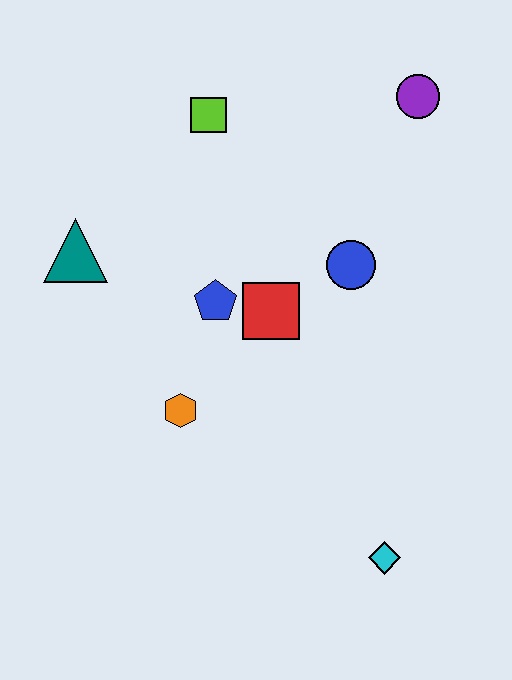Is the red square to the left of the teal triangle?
No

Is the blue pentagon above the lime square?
No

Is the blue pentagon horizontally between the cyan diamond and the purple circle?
No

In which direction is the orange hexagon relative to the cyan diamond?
The orange hexagon is to the left of the cyan diamond.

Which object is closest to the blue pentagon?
The red square is closest to the blue pentagon.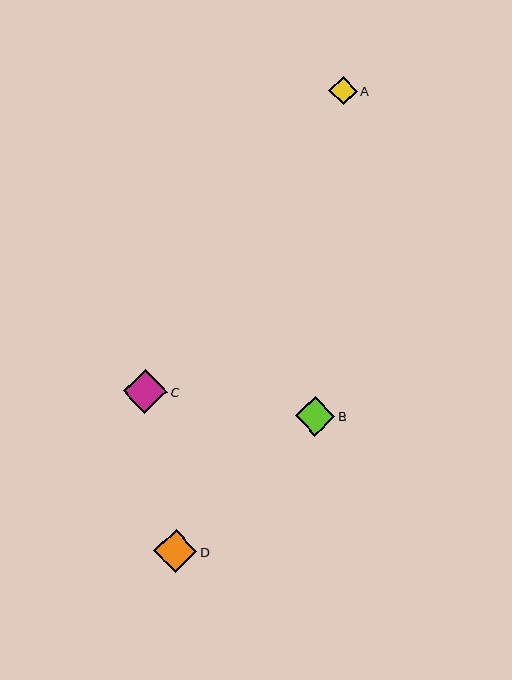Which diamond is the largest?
Diamond C is the largest with a size of approximately 44 pixels.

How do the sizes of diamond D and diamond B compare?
Diamond D and diamond B are approximately the same size.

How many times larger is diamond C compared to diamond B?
Diamond C is approximately 1.1 times the size of diamond B.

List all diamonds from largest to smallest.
From largest to smallest: C, D, B, A.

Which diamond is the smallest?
Diamond A is the smallest with a size of approximately 28 pixels.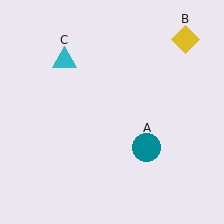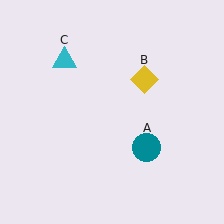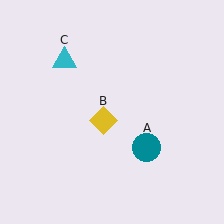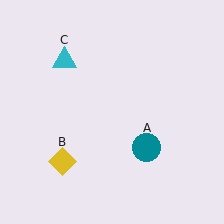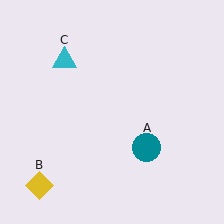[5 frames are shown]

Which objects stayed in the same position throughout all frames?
Teal circle (object A) and cyan triangle (object C) remained stationary.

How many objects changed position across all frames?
1 object changed position: yellow diamond (object B).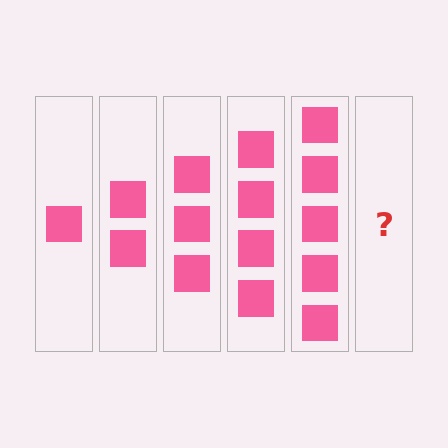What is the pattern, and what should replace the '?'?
The pattern is that each step adds one more square. The '?' should be 6 squares.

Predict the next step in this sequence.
The next step is 6 squares.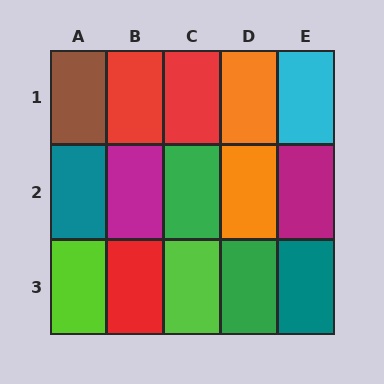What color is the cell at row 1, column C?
Red.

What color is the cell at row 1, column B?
Red.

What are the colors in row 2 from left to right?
Teal, magenta, green, orange, magenta.